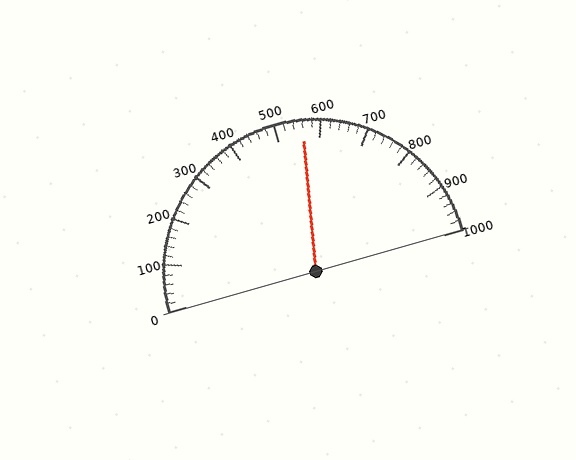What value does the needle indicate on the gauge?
The needle indicates approximately 560.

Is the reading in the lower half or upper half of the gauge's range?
The reading is in the upper half of the range (0 to 1000).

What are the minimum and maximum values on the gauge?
The gauge ranges from 0 to 1000.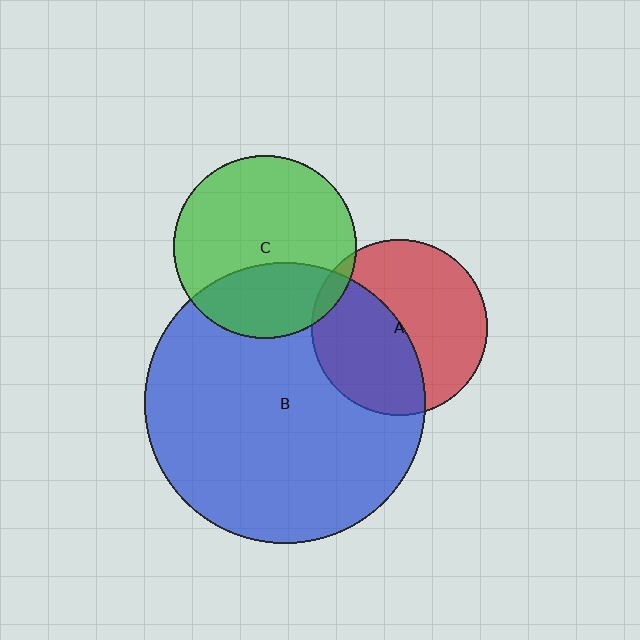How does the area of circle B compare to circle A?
Approximately 2.6 times.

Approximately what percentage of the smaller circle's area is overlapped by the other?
Approximately 5%.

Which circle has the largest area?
Circle B (blue).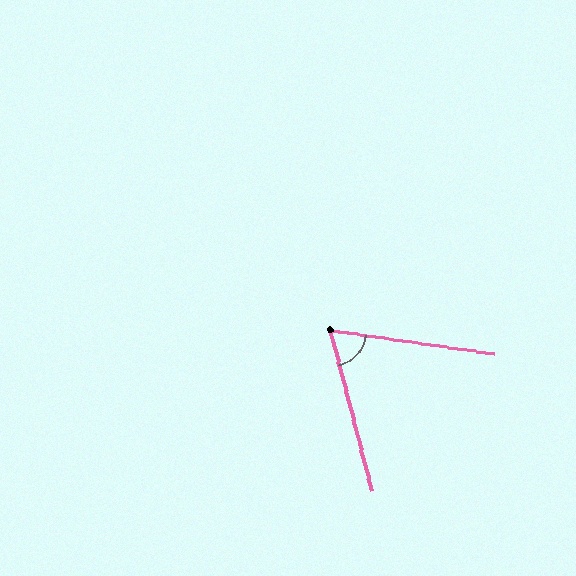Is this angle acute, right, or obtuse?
It is acute.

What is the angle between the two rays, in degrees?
Approximately 68 degrees.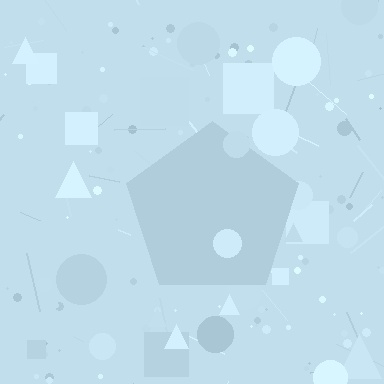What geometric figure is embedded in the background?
A pentagon is embedded in the background.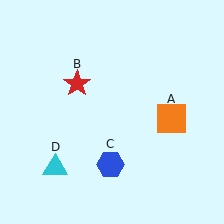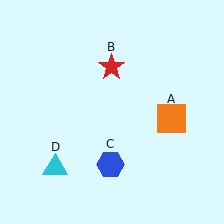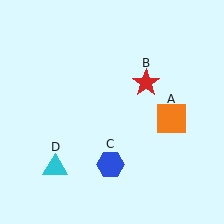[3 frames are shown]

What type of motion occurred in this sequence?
The red star (object B) rotated clockwise around the center of the scene.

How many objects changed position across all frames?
1 object changed position: red star (object B).